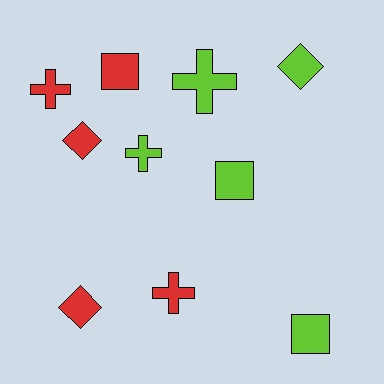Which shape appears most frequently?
Cross, with 4 objects.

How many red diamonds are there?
There are 2 red diamonds.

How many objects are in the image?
There are 10 objects.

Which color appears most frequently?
Red, with 5 objects.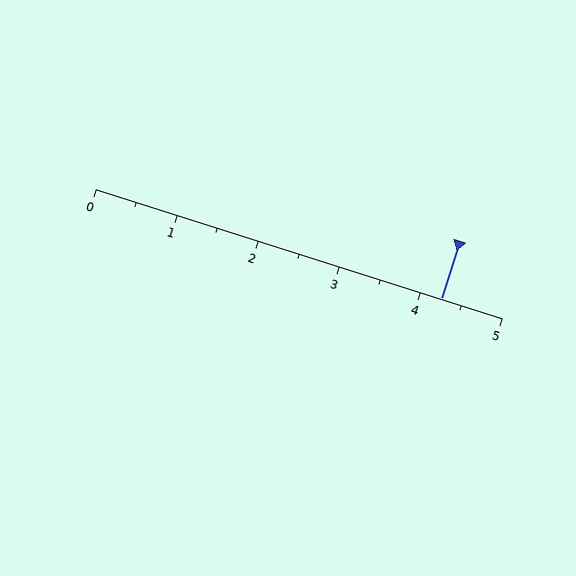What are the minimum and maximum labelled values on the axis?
The axis runs from 0 to 5.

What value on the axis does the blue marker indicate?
The marker indicates approximately 4.2.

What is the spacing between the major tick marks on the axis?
The major ticks are spaced 1 apart.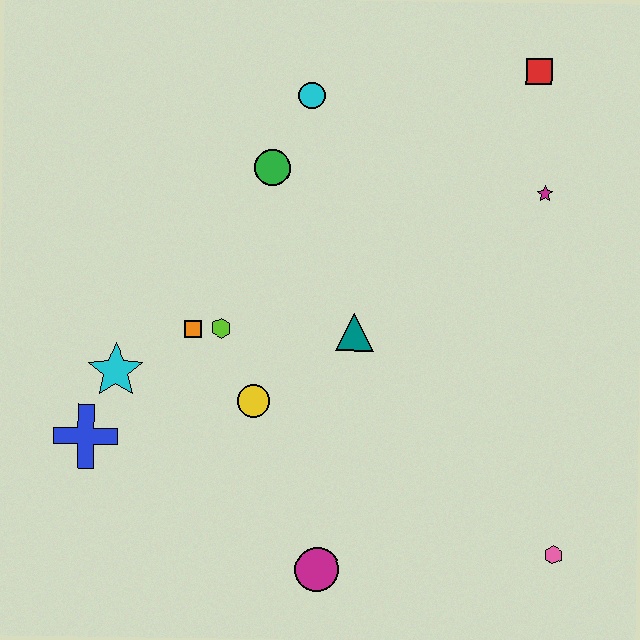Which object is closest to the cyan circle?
The green circle is closest to the cyan circle.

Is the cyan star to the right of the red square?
No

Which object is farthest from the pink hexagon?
The cyan circle is farthest from the pink hexagon.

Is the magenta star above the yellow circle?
Yes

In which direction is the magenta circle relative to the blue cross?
The magenta circle is to the right of the blue cross.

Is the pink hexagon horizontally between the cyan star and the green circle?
No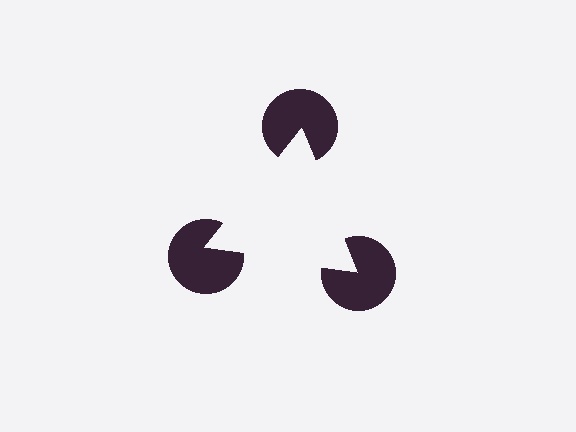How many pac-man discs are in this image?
There are 3 — one at each vertex of the illusory triangle.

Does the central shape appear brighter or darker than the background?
It typically appears slightly brighter than the background, even though no actual brightness change is drawn.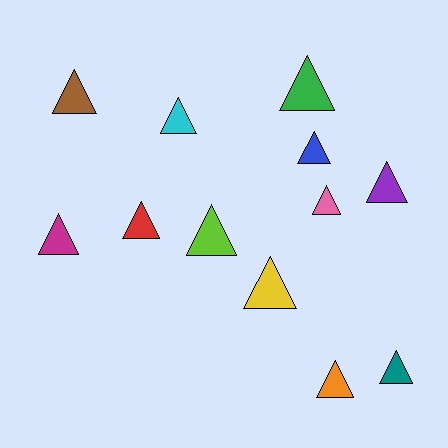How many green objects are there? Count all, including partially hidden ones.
There is 1 green object.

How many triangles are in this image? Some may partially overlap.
There are 12 triangles.